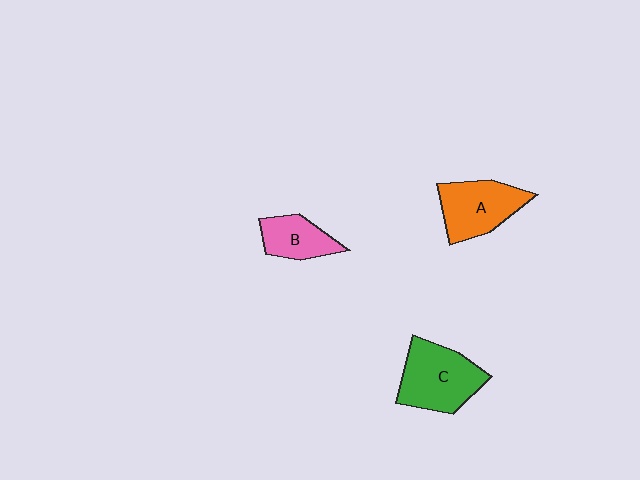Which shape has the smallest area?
Shape B (pink).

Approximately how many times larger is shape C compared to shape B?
Approximately 1.7 times.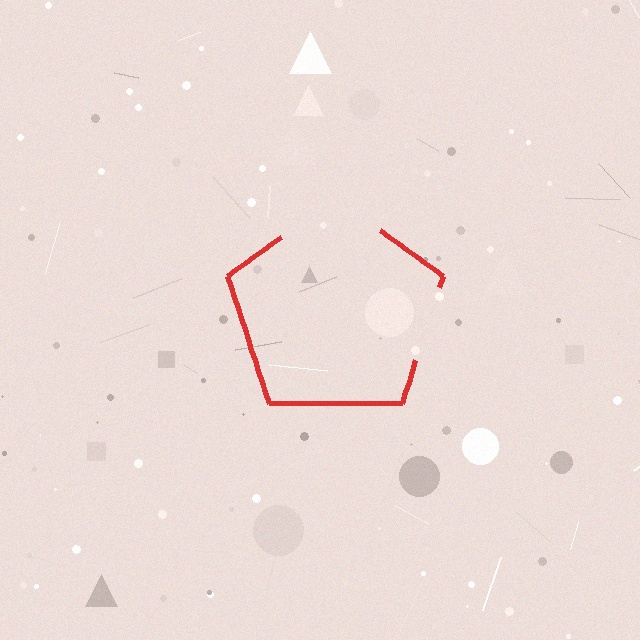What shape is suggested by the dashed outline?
The dashed outline suggests a pentagon.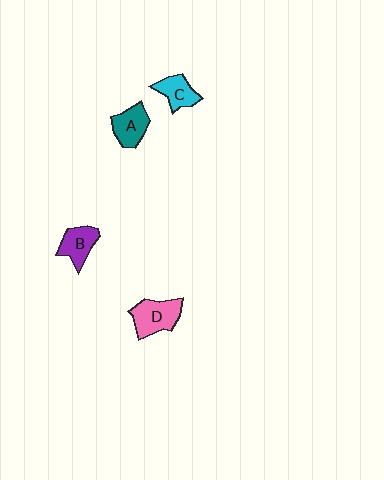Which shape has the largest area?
Shape D (pink).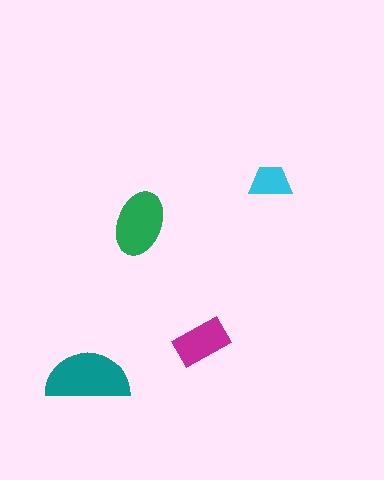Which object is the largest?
The teal semicircle.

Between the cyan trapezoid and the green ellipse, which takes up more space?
The green ellipse.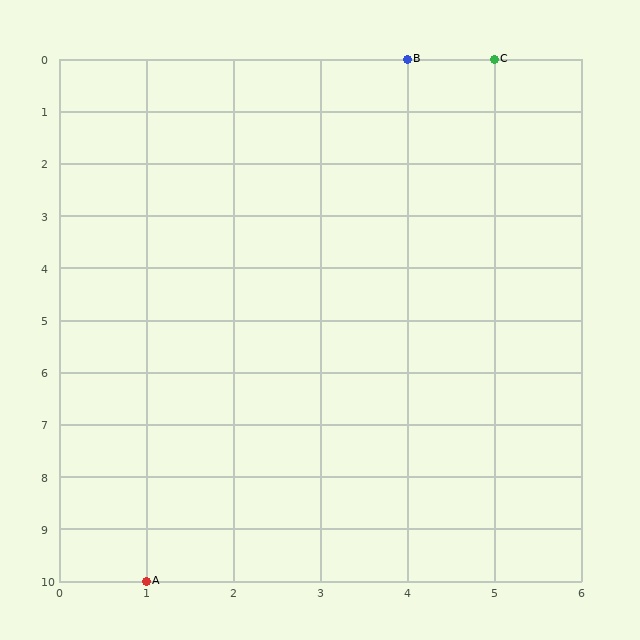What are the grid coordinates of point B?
Point B is at grid coordinates (4, 0).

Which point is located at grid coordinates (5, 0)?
Point C is at (5, 0).